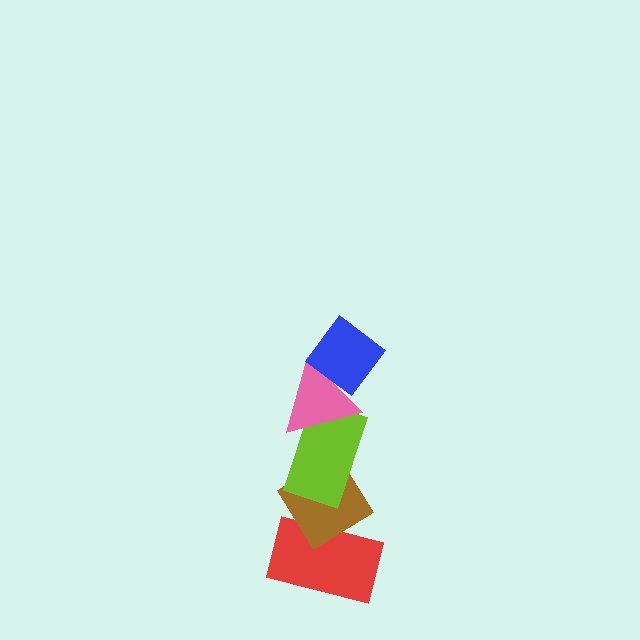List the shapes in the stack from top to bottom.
From top to bottom: the blue diamond, the pink triangle, the lime rectangle, the brown diamond, the red rectangle.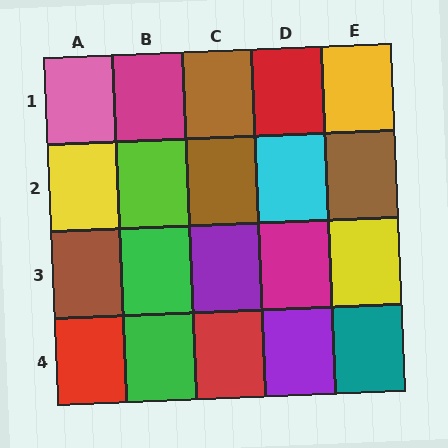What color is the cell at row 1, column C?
Brown.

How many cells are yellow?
3 cells are yellow.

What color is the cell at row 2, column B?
Lime.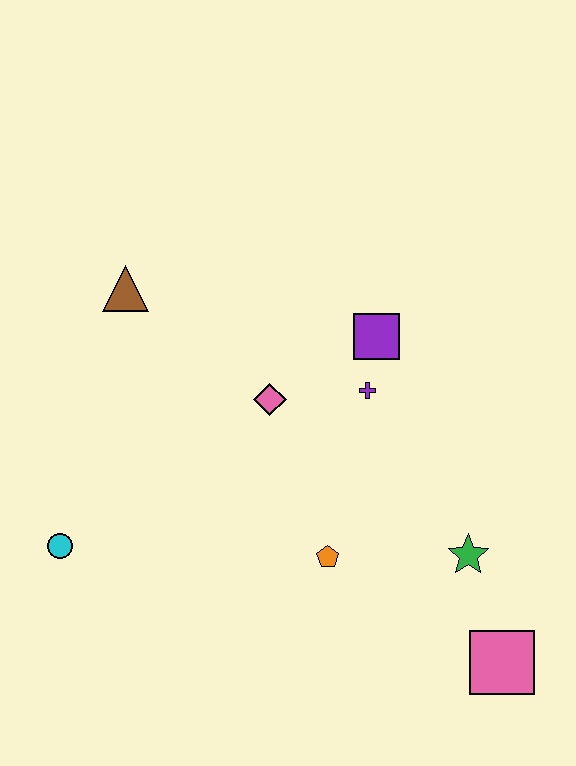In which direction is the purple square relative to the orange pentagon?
The purple square is above the orange pentagon.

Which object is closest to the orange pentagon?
The green star is closest to the orange pentagon.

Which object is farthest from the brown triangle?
The pink square is farthest from the brown triangle.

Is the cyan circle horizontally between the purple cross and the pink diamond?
No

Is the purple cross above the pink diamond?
Yes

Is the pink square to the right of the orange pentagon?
Yes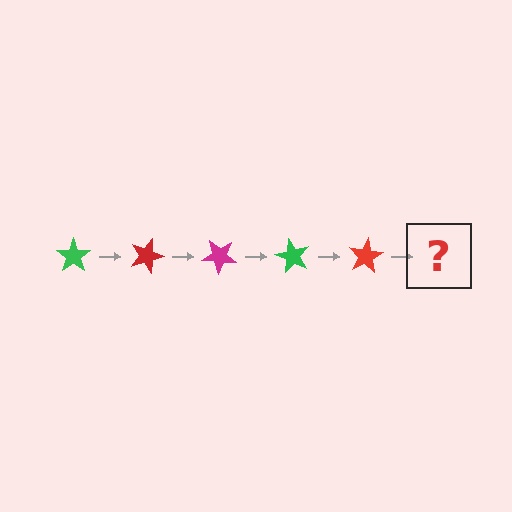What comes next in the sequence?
The next element should be a magenta star, rotated 100 degrees from the start.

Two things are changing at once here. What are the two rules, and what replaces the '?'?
The two rules are that it rotates 20 degrees each step and the color cycles through green, red, and magenta. The '?' should be a magenta star, rotated 100 degrees from the start.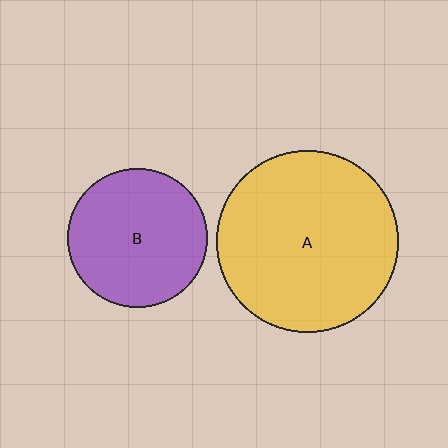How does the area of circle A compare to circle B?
Approximately 1.7 times.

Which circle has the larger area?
Circle A (yellow).